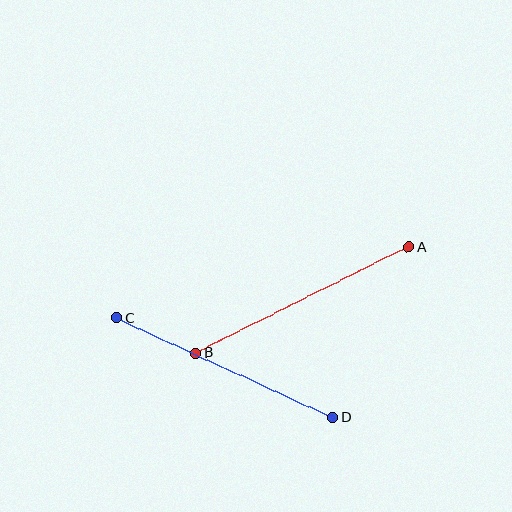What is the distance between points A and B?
The distance is approximately 238 pixels.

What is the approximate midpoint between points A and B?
The midpoint is at approximately (302, 300) pixels.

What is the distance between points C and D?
The distance is approximately 238 pixels.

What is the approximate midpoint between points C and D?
The midpoint is at approximately (225, 368) pixels.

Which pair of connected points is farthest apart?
Points C and D are farthest apart.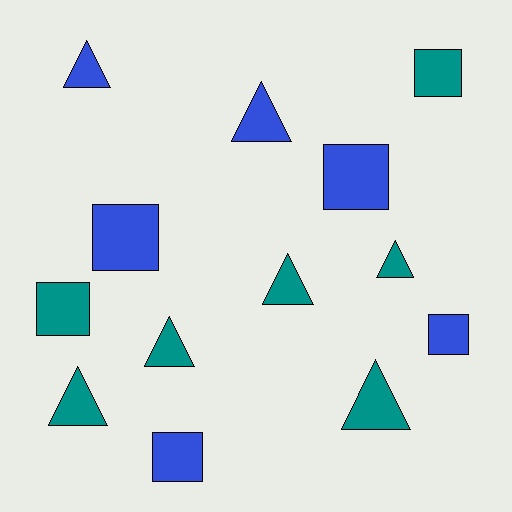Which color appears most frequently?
Teal, with 7 objects.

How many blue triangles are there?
There are 2 blue triangles.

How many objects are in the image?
There are 13 objects.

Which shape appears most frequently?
Triangle, with 7 objects.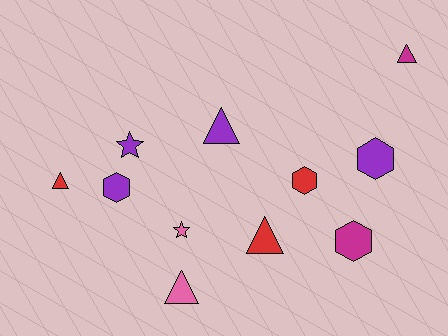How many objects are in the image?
There are 11 objects.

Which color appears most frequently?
Purple, with 4 objects.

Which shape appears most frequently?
Triangle, with 5 objects.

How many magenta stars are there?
There are no magenta stars.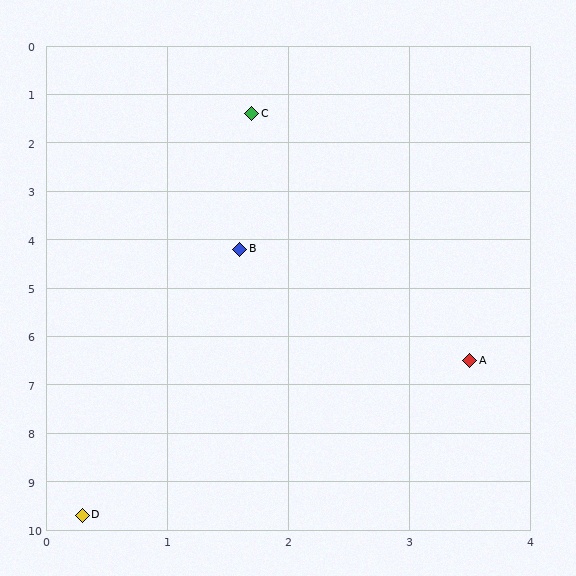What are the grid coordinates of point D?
Point D is at approximately (0.3, 9.7).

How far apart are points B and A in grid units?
Points B and A are about 3.0 grid units apart.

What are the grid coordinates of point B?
Point B is at approximately (1.6, 4.2).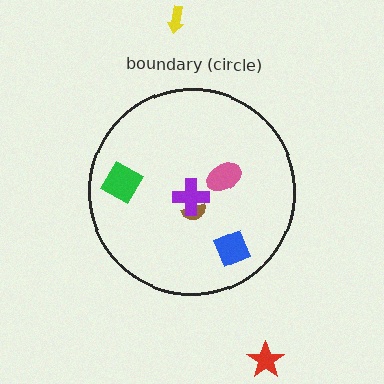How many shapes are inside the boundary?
5 inside, 2 outside.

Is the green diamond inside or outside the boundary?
Inside.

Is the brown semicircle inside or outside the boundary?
Inside.